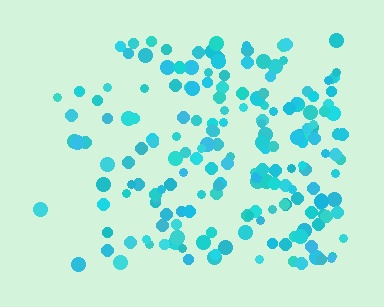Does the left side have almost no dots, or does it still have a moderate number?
Still a moderate number, just noticeably fewer than the right.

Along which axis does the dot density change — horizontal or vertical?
Horizontal.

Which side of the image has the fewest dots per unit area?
The left.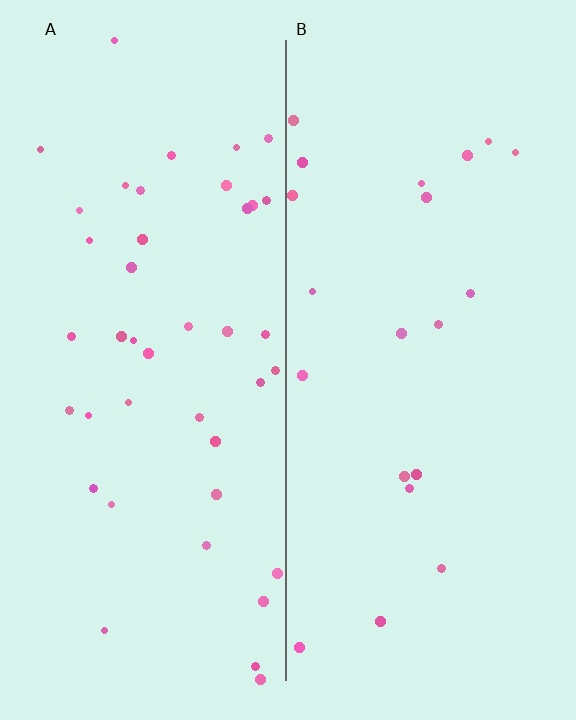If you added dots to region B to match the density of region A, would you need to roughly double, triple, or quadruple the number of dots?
Approximately double.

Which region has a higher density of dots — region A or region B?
A (the left).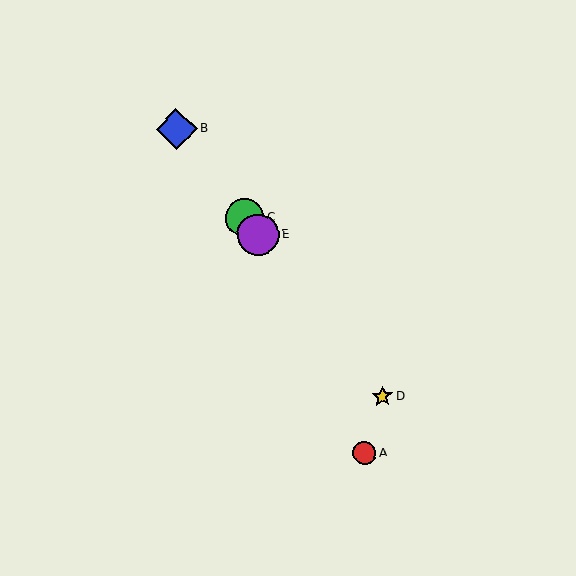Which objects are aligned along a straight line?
Objects B, C, D, E are aligned along a straight line.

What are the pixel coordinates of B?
Object B is at (177, 129).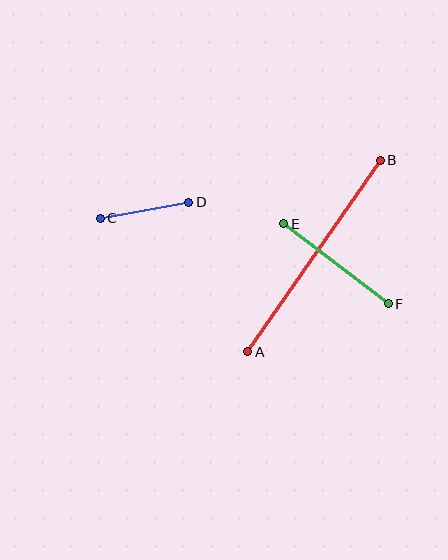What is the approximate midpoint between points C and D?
The midpoint is at approximately (144, 210) pixels.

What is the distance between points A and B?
The distance is approximately 233 pixels.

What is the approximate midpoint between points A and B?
The midpoint is at approximately (314, 256) pixels.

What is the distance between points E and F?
The distance is approximately 132 pixels.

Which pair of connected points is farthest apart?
Points A and B are farthest apart.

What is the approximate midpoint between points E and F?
The midpoint is at approximately (336, 263) pixels.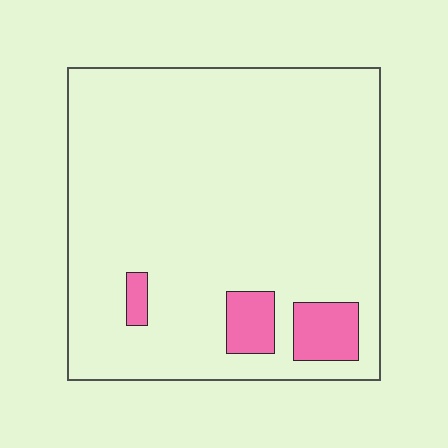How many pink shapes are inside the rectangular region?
3.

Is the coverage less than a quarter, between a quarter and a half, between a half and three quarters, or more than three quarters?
Less than a quarter.